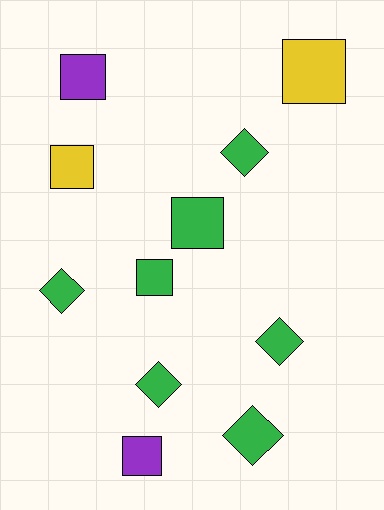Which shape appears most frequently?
Square, with 6 objects.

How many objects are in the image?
There are 11 objects.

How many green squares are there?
There are 2 green squares.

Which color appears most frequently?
Green, with 7 objects.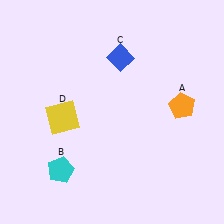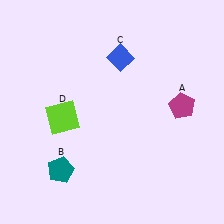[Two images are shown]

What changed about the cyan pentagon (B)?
In Image 1, B is cyan. In Image 2, it changed to teal.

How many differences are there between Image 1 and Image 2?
There are 3 differences between the two images.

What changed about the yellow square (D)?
In Image 1, D is yellow. In Image 2, it changed to lime.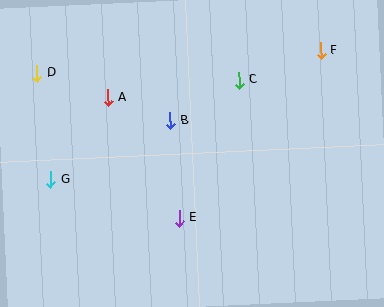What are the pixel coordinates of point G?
Point G is at (51, 179).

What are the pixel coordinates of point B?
Point B is at (170, 121).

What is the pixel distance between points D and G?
The distance between D and G is 107 pixels.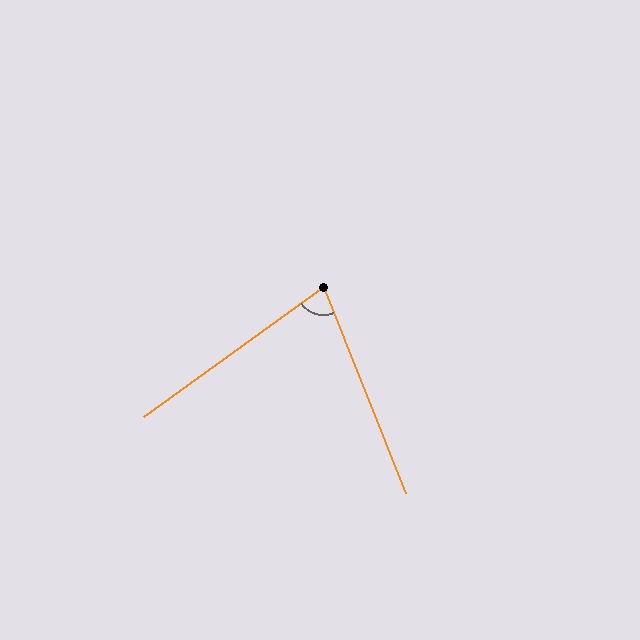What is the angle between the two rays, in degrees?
Approximately 76 degrees.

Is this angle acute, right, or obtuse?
It is acute.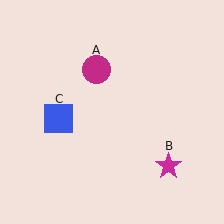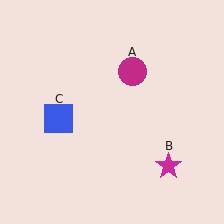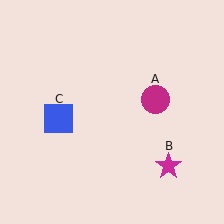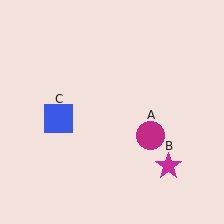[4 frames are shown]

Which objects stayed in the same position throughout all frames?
Magenta star (object B) and blue square (object C) remained stationary.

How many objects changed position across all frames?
1 object changed position: magenta circle (object A).